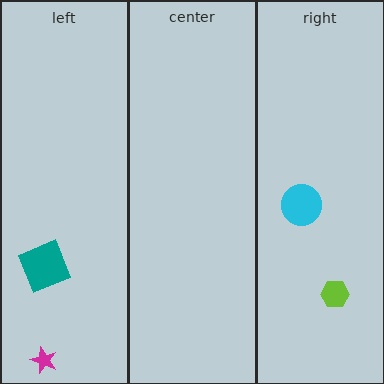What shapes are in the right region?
The lime hexagon, the cyan circle.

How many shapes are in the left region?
2.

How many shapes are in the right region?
2.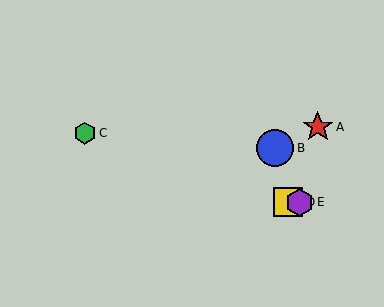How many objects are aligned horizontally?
2 objects (D, E) are aligned horizontally.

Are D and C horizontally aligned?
No, D is at y≈202 and C is at y≈133.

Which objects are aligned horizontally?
Objects D, E are aligned horizontally.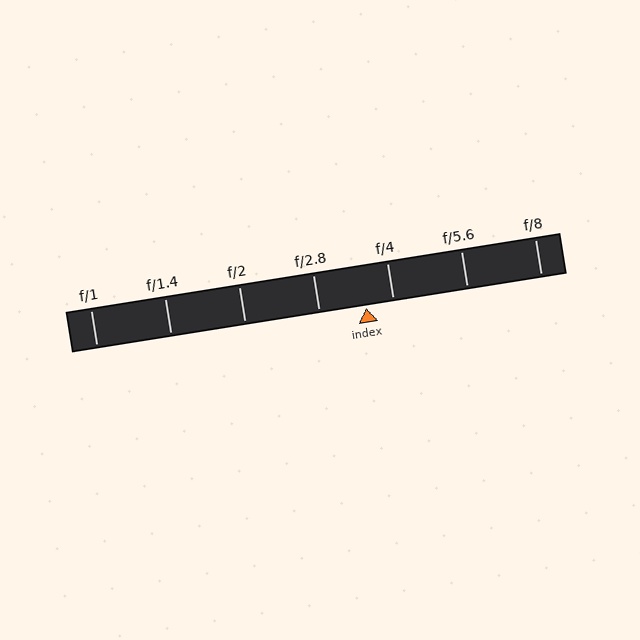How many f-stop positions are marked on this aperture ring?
There are 7 f-stop positions marked.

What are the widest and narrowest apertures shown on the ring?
The widest aperture shown is f/1 and the narrowest is f/8.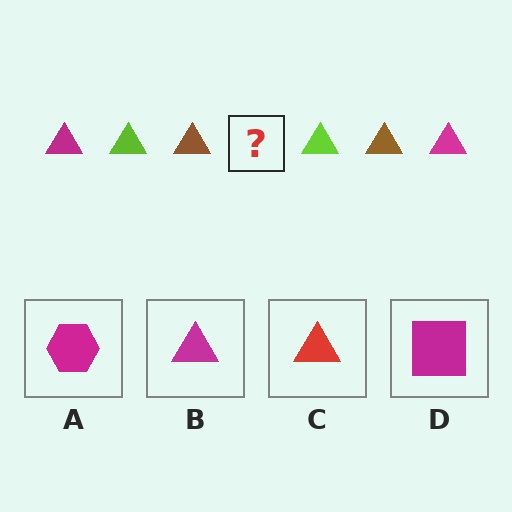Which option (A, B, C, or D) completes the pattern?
B.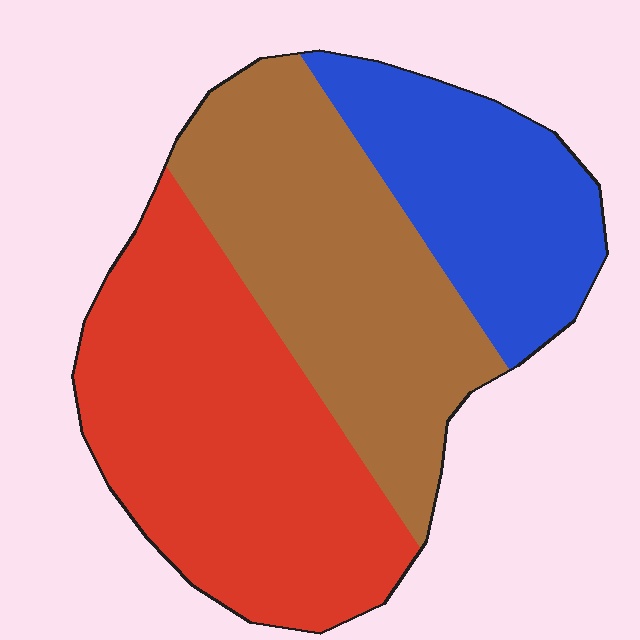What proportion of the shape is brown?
Brown takes up about one third (1/3) of the shape.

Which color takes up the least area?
Blue, at roughly 25%.